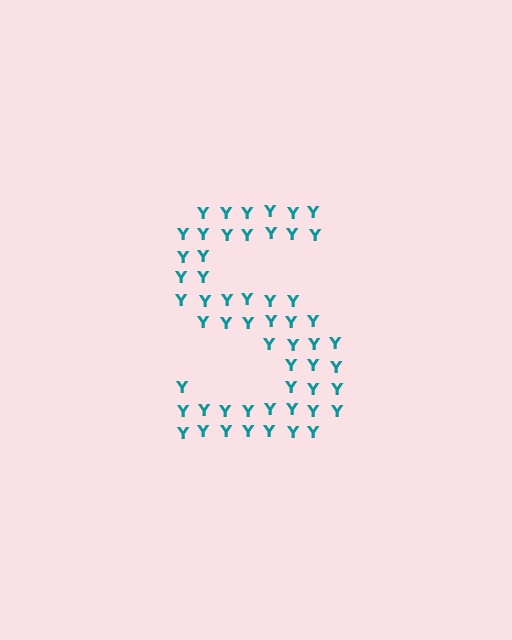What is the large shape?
The large shape is the letter S.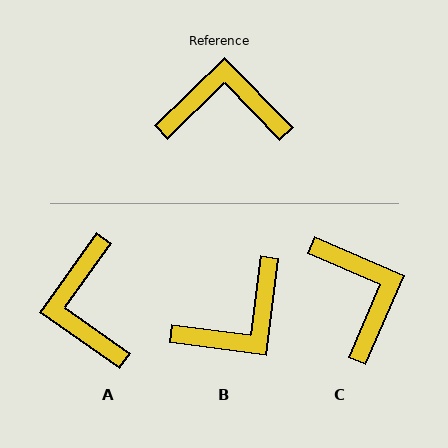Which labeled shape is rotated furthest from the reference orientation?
B, about 142 degrees away.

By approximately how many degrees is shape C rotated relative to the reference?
Approximately 68 degrees clockwise.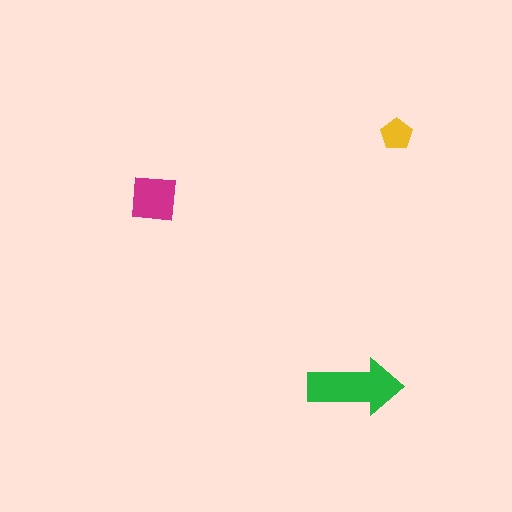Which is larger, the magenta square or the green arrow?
The green arrow.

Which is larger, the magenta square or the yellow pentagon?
The magenta square.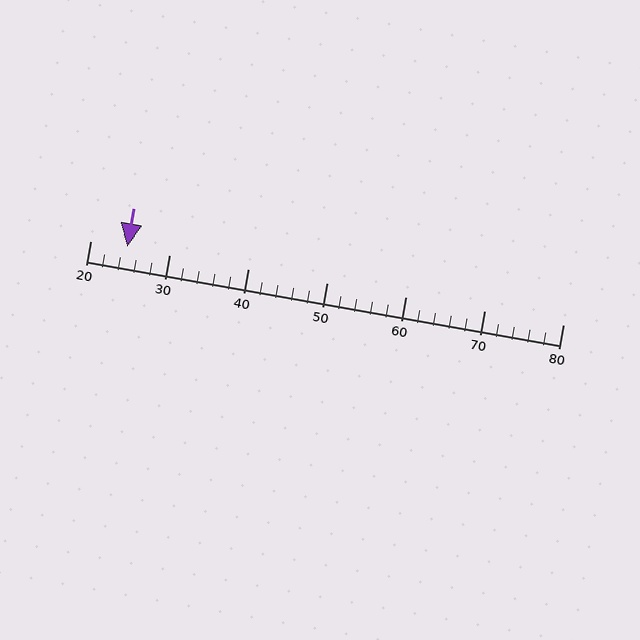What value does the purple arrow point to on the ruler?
The purple arrow points to approximately 25.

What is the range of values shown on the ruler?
The ruler shows values from 20 to 80.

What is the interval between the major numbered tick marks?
The major tick marks are spaced 10 units apart.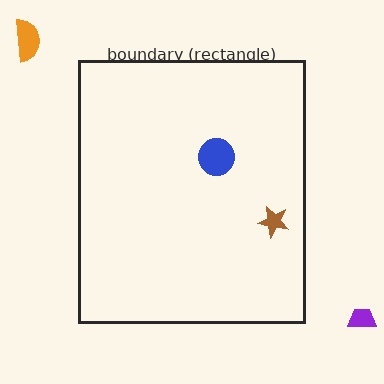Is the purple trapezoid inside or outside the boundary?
Outside.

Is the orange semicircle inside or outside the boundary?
Outside.